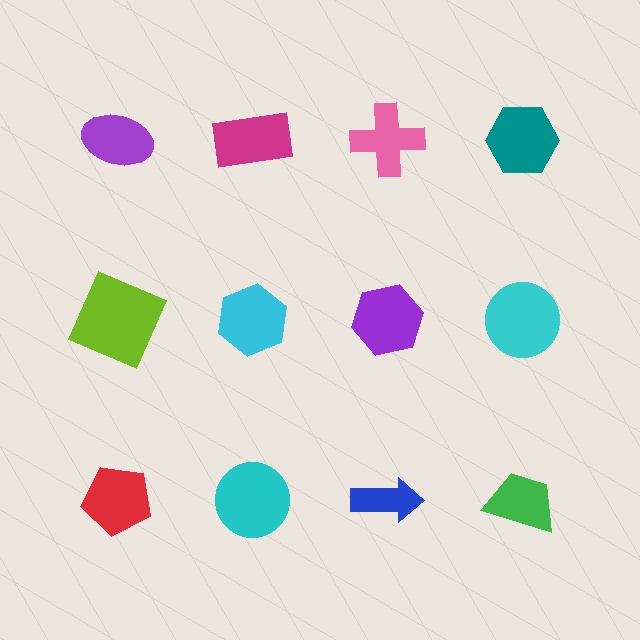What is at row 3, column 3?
A blue arrow.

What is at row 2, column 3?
A purple hexagon.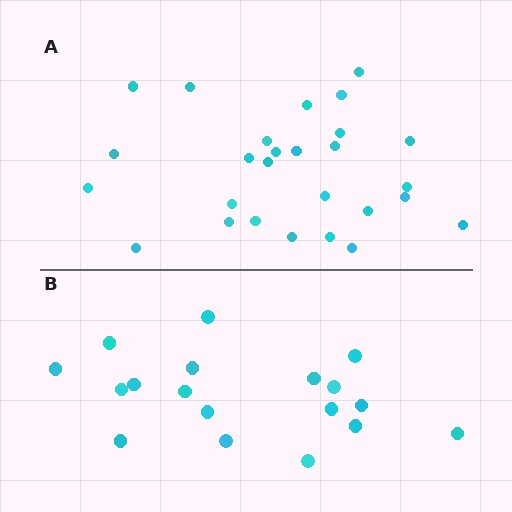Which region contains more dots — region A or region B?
Region A (the top region) has more dots.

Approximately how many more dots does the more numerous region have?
Region A has roughly 8 or so more dots than region B.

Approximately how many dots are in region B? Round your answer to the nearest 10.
About 20 dots. (The exact count is 18, which rounds to 20.)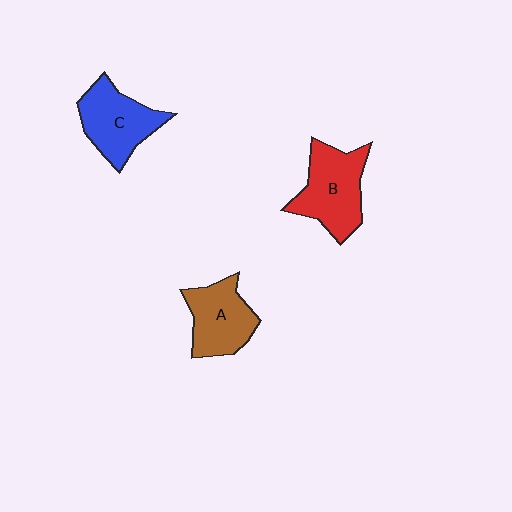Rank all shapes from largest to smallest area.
From largest to smallest: B (red), C (blue), A (brown).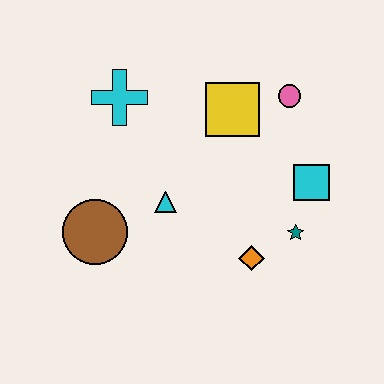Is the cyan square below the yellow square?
Yes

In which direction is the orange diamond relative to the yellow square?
The orange diamond is below the yellow square.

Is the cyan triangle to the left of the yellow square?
Yes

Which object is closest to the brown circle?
The cyan triangle is closest to the brown circle.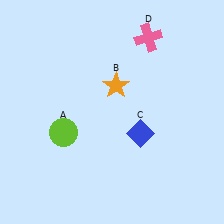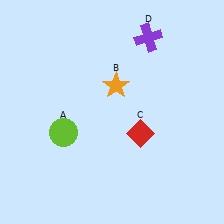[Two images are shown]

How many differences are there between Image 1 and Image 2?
There are 2 differences between the two images.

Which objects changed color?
C changed from blue to red. D changed from pink to purple.